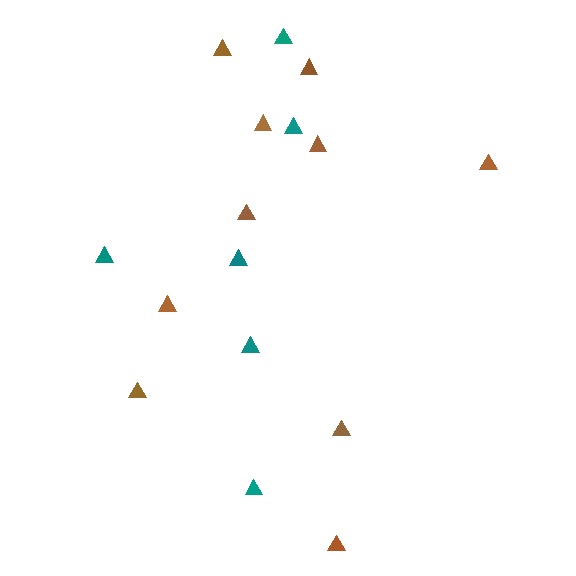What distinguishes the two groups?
There are 2 groups: one group of brown triangles (10) and one group of teal triangles (6).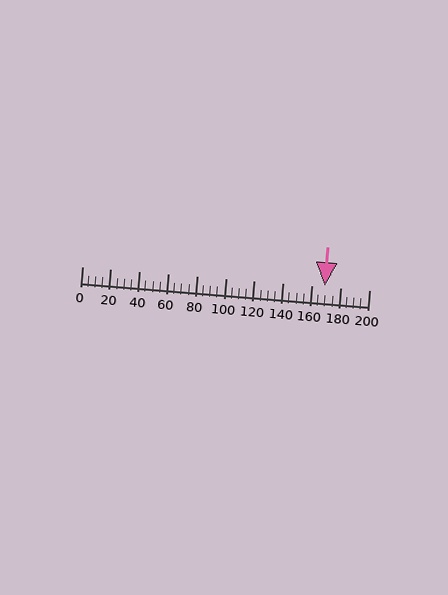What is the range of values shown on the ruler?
The ruler shows values from 0 to 200.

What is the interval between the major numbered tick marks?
The major tick marks are spaced 20 units apart.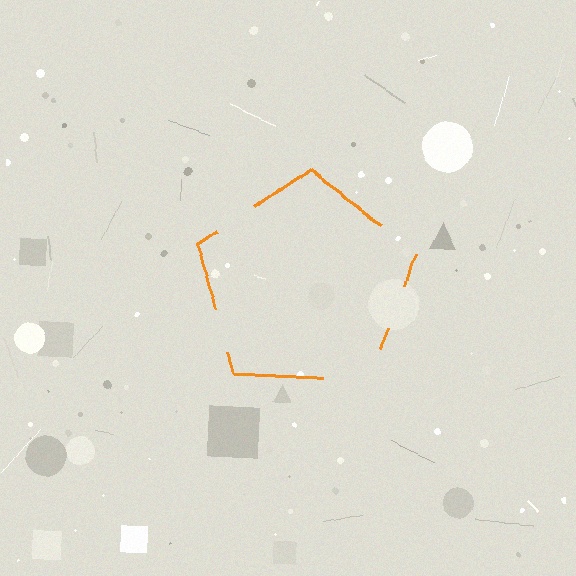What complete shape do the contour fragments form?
The contour fragments form a pentagon.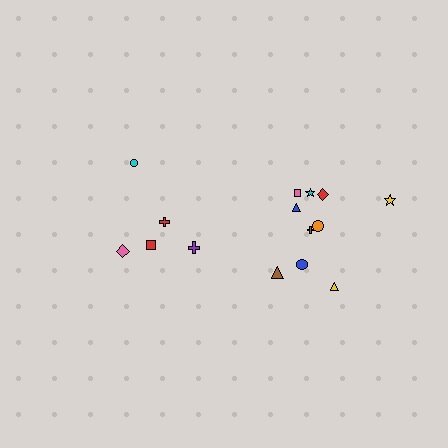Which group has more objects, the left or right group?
The right group.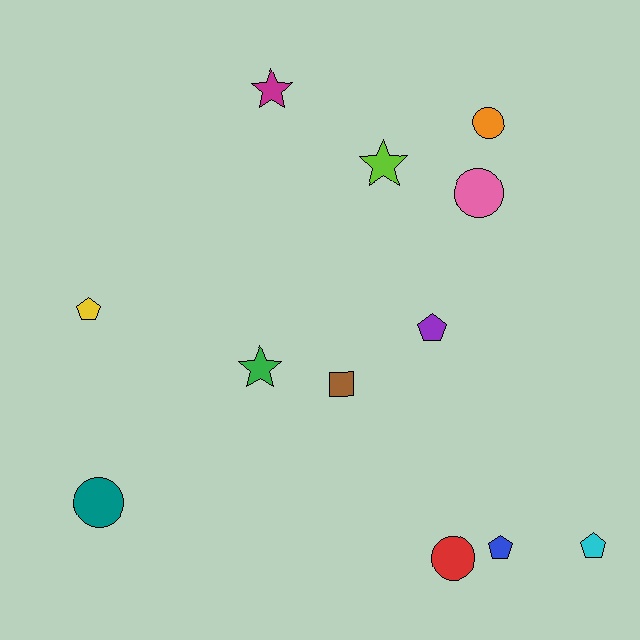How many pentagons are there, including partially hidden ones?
There are 4 pentagons.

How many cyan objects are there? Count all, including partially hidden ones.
There is 1 cyan object.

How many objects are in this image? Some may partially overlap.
There are 12 objects.